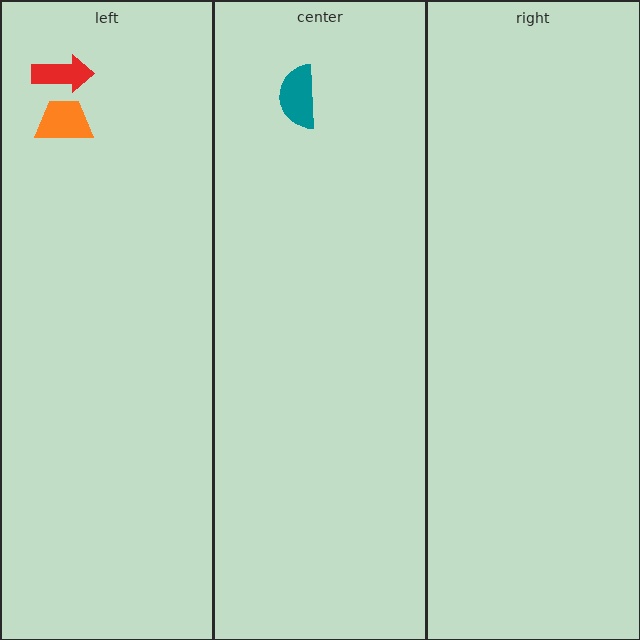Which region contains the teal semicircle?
The center region.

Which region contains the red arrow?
The left region.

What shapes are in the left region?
The red arrow, the orange trapezoid.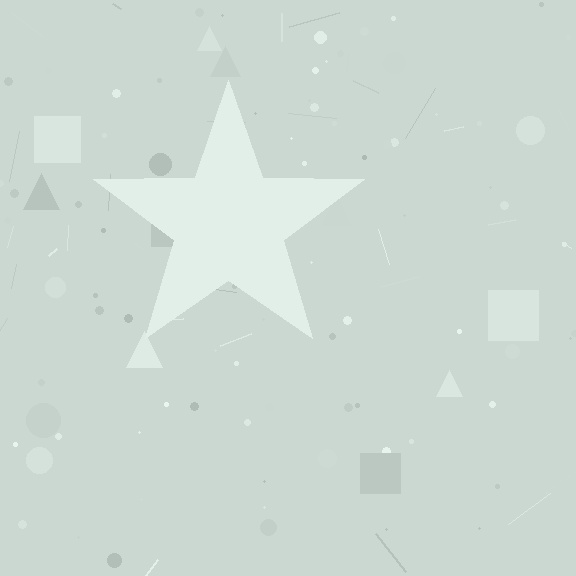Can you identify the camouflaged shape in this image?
The camouflaged shape is a star.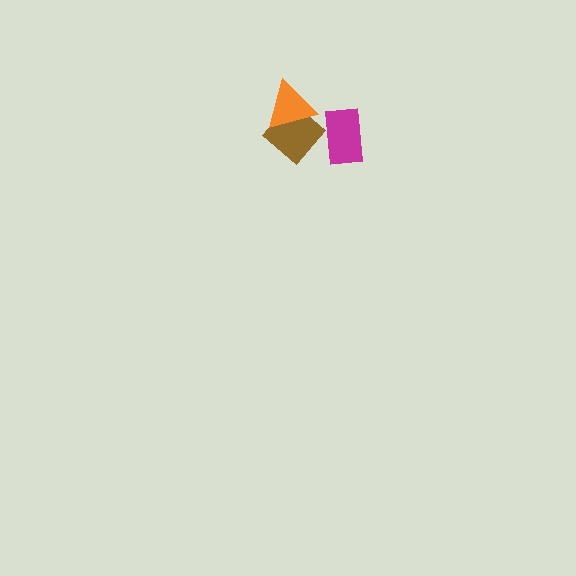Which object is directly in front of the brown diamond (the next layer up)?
The orange triangle is directly in front of the brown diamond.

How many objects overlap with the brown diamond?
2 objects overlap with the brown diamond.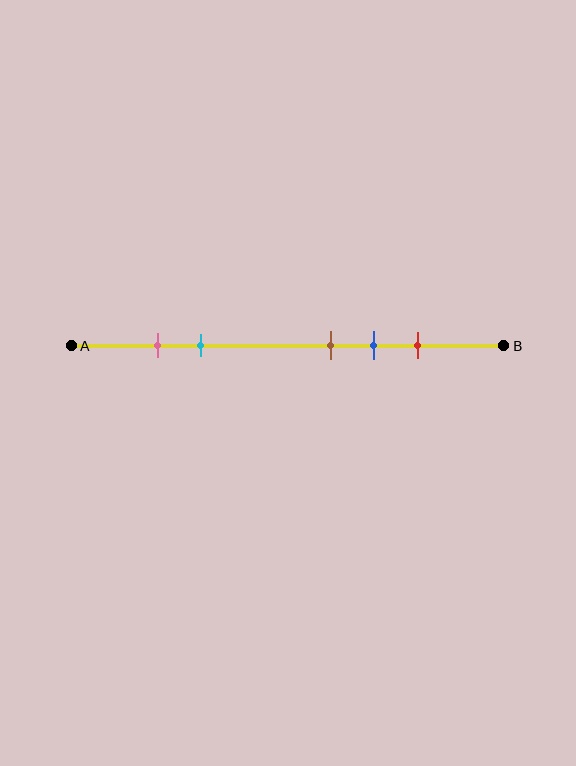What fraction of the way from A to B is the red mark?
The red mark is approximately 80% (0.8) of the way from A to B.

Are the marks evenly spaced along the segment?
No, the marks are not evenly spaced.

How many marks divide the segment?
There are 5 marks dividing the segment.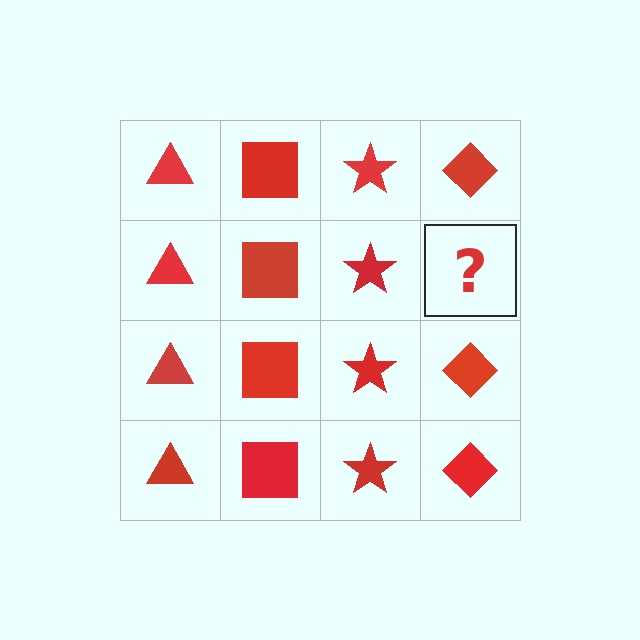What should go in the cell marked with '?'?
The missing cell should contain a red diamond.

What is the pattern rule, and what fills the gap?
The rule is that each column has a consistent shape. The gap should be filled with a red diamond.